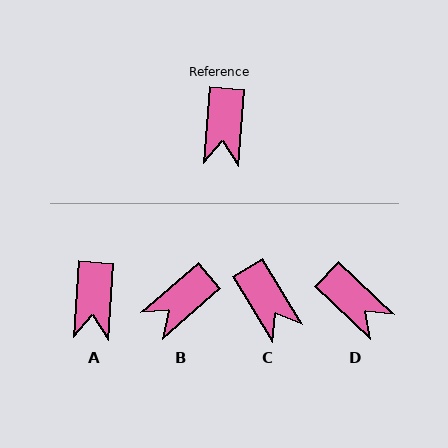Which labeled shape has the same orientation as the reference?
A.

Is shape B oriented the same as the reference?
No, it is off by about 45 degrees.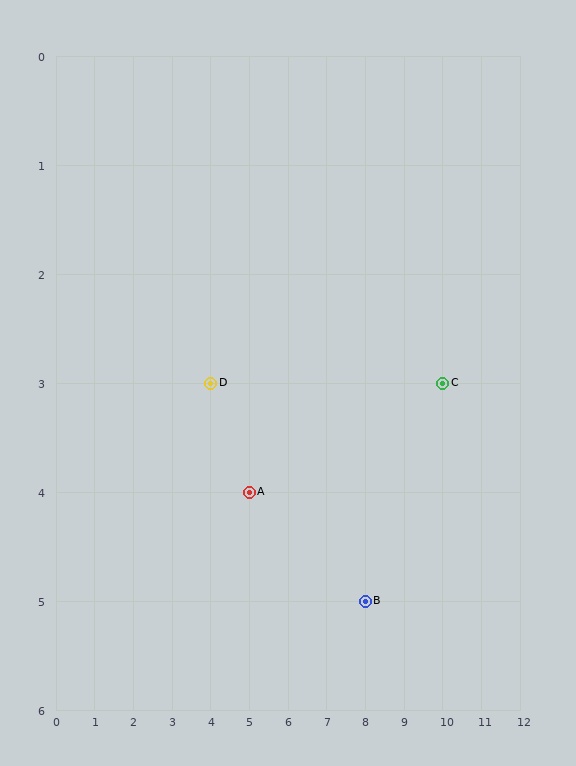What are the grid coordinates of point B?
Point B is at grid coordinates (8, 5).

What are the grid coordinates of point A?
Point A is at grid coordinates (5, 4).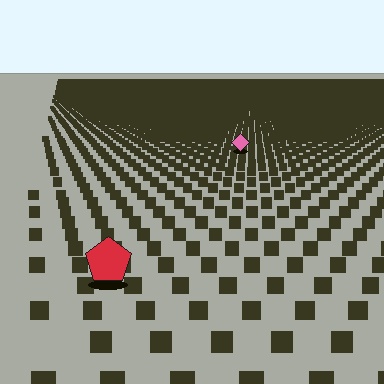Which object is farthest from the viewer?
The pink diamond is farthest from the viewer. It appears smaller and the ground texture around it is denser.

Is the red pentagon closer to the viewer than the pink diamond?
Yes. The red pentagon is closer — you can tell from the texture gradient: the ground texture is coarser near it.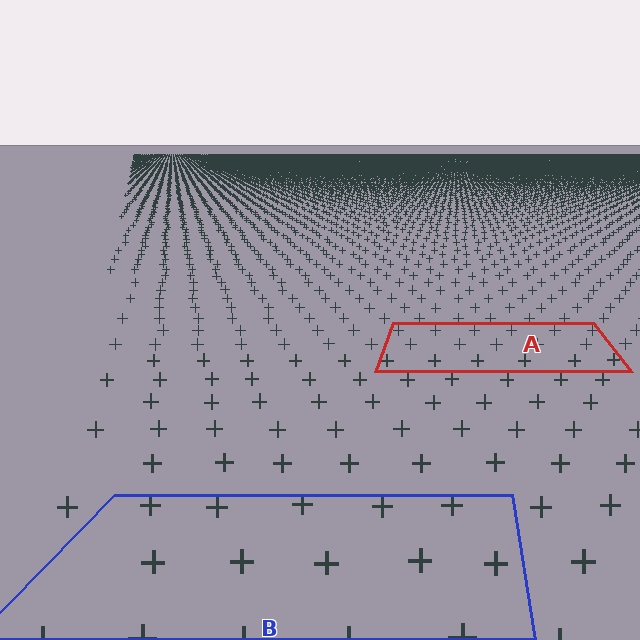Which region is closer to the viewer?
Region B is closer. The texture elements there are larger and more spread out.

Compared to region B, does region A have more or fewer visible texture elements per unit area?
Region A has more texture elements per unit area — they are packed more densely because it is farther away.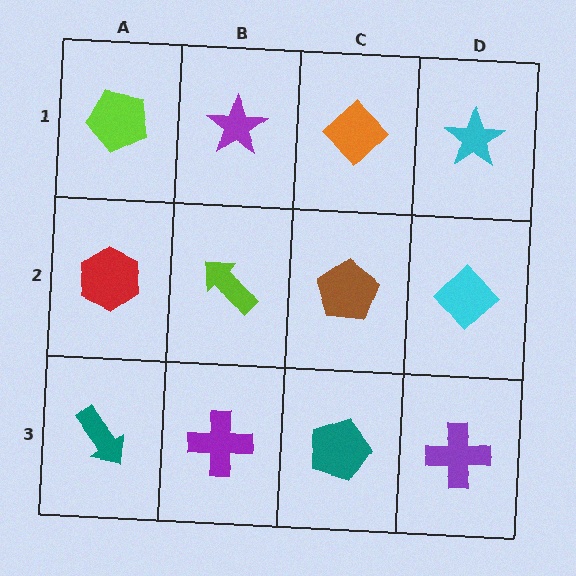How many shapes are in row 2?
4 shapes.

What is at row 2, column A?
A red hexagon.